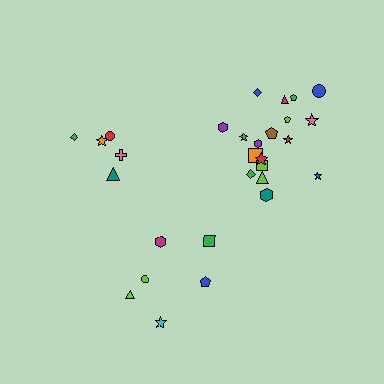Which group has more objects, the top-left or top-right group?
The top-right group.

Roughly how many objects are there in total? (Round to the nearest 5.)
Roughly 30 objects in total.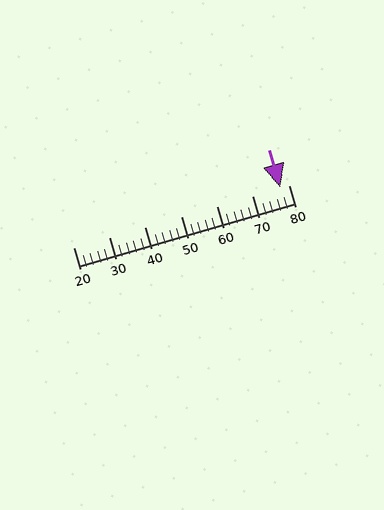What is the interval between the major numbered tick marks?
The major tick marks are spaced 10 units apart.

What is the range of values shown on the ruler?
The ruler shows values from 20 to 80.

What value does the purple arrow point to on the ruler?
The purple arrow points to approximately 78.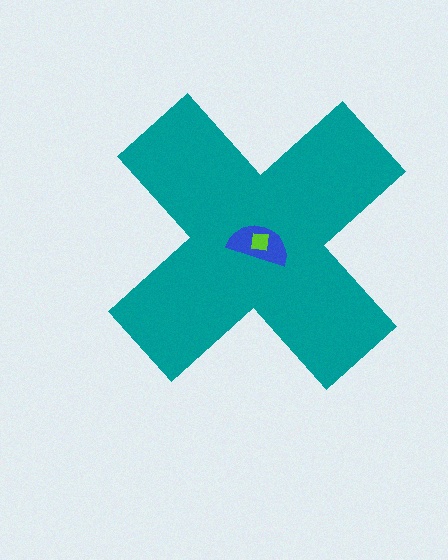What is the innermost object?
The lime square.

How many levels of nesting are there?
3.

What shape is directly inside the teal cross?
The blue semicircle.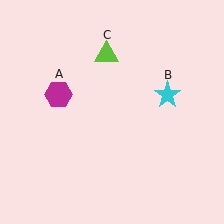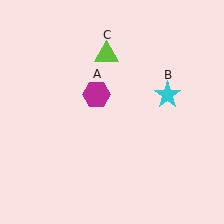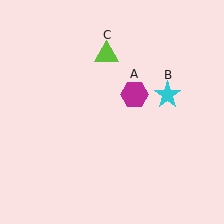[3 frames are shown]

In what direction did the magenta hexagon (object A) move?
The magenta hexagon (object A) moved right.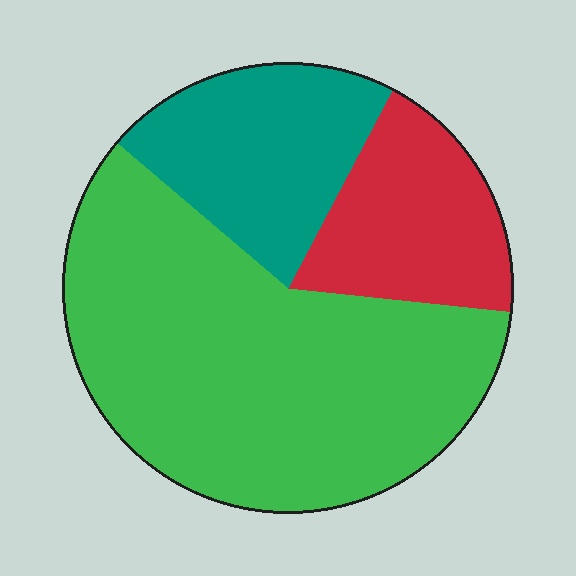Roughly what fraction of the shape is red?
Red takes up about one fifth (1/5) of the shape.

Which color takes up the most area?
Green, at roughly 60%.